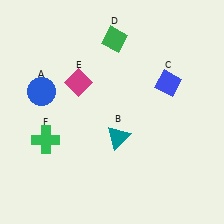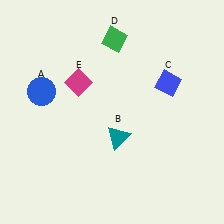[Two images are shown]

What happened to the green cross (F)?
The green cross (F) was removed in Image 2. It was in the bottom-left area of Image 1.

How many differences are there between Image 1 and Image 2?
There is 1 difference between the two images.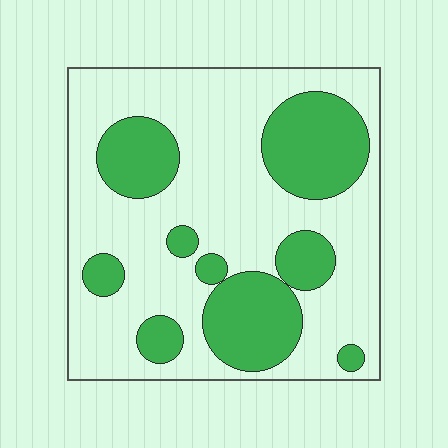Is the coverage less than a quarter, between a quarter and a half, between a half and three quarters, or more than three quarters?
Between a quarter and a half.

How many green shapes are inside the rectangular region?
9.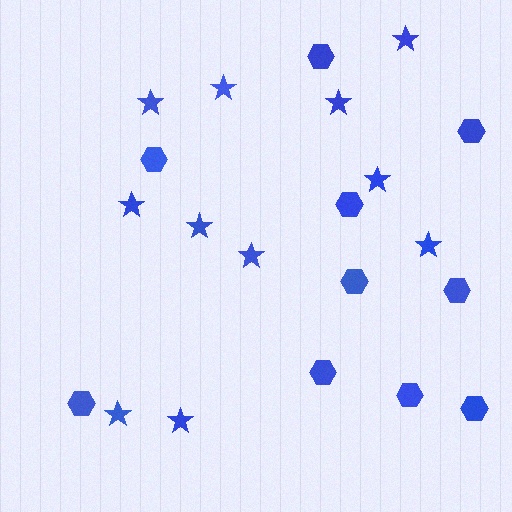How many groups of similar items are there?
There are 2 groups: one group of stars (11) and one group of hexagons (10).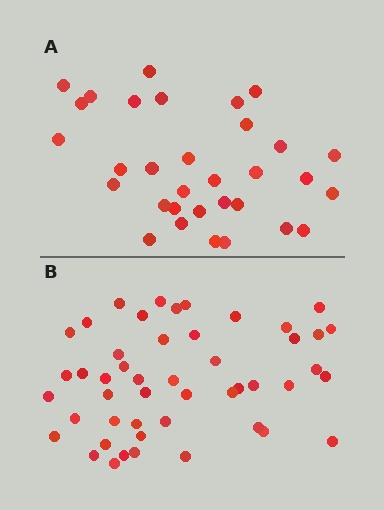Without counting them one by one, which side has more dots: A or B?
Region B (the bottom region) has more dots.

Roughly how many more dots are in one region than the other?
Region B has approximately 15 more dots than region A.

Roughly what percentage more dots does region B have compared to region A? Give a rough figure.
About 50% more.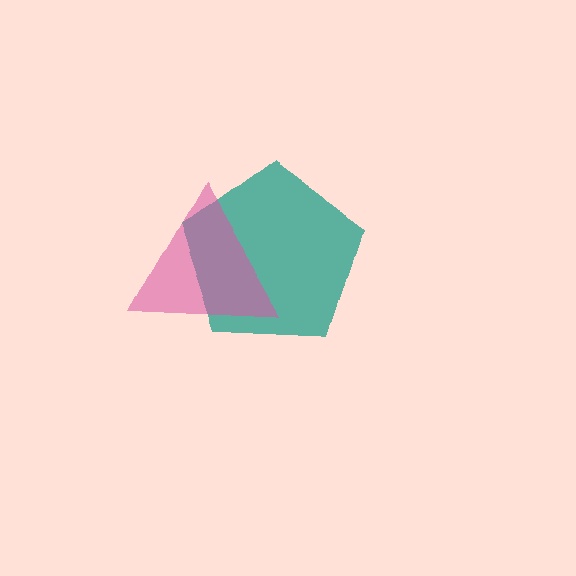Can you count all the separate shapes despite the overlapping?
Yes, there are 2 separate shapes.